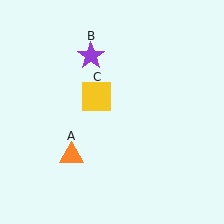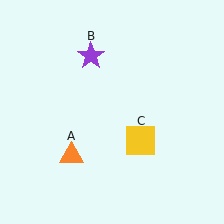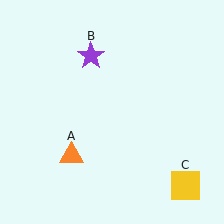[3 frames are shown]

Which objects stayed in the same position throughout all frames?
Orange triangle (object A) and purple star (object B) remained stationary.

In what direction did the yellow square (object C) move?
The yellow square (object C) moved down and to the right.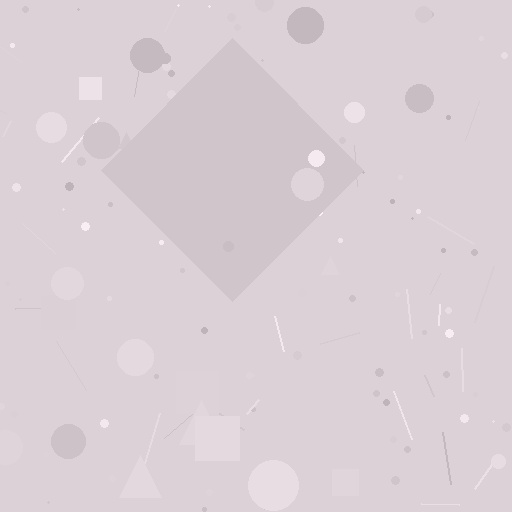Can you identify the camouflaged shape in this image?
The camouflaged shape is a diamond.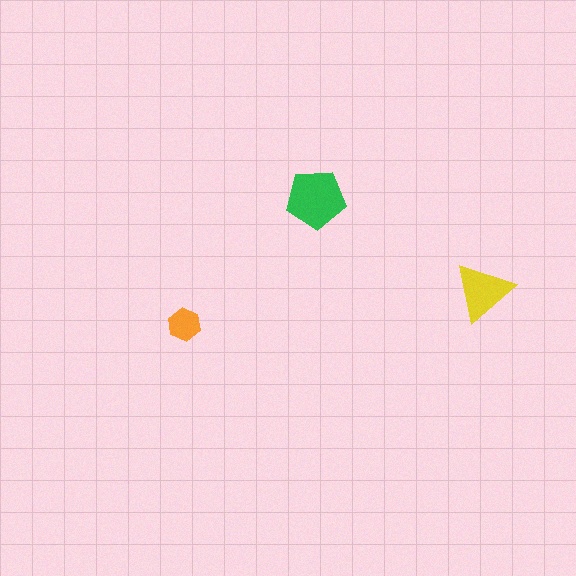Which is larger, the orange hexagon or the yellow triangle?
The yellow triangle.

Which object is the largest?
The green pentagon.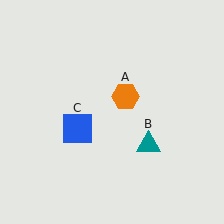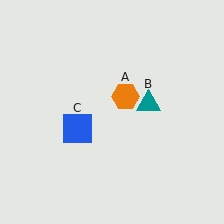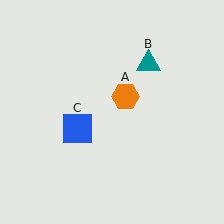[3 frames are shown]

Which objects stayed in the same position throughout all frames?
Orange hexagon (object A) and blue square (object C) remained stationary.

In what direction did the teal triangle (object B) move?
The teal triangle (object B) moved up.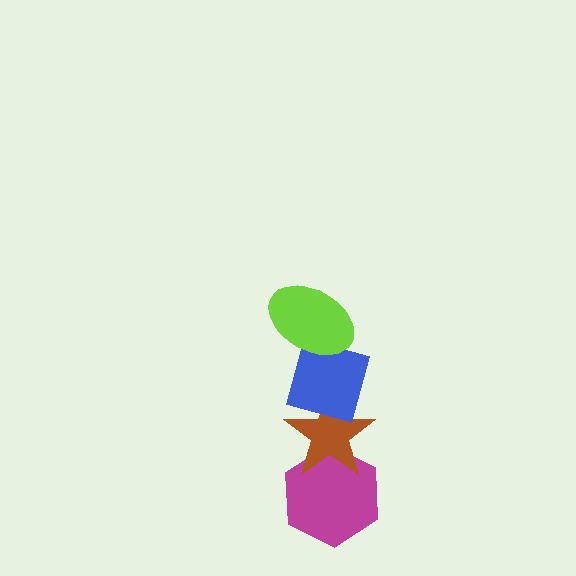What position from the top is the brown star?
The brown star is 3rd from the top.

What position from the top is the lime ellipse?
The lime ellipse is 1st from the top.